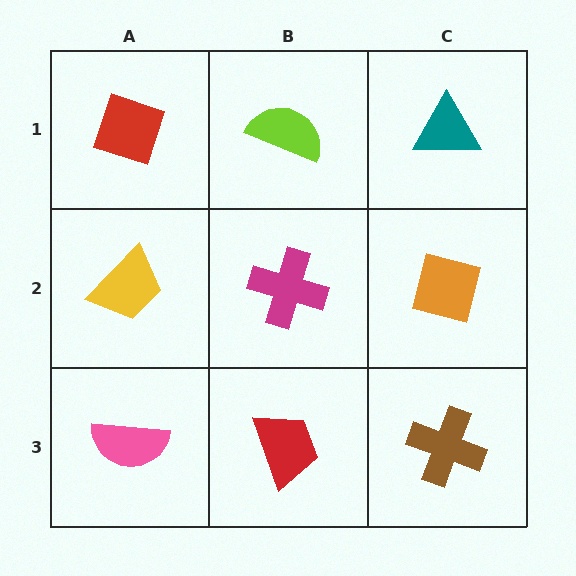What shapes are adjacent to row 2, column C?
A teal triangle (row 1, column C), a brown cross (row 3, column C), a magenta cross (row 2, column B).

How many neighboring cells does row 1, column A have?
2.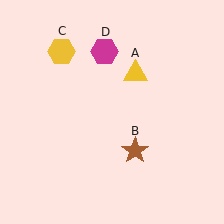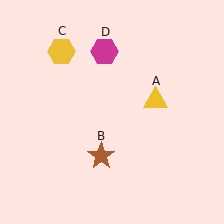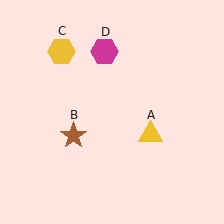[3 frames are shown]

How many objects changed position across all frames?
2 objects changed position: yellow triangle (object A), brown star (object B).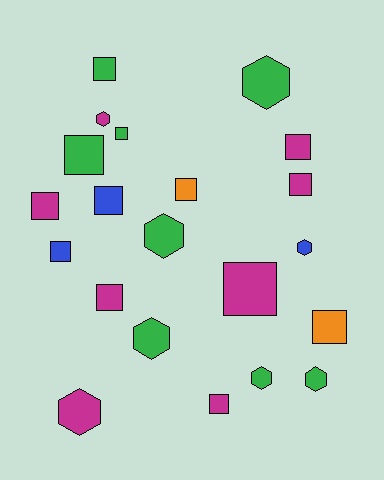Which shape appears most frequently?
Square, with 13 objects.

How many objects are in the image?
There are 21 objects.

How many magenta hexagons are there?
There are 2 magenta hexagons.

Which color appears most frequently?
Green, with 8 objects.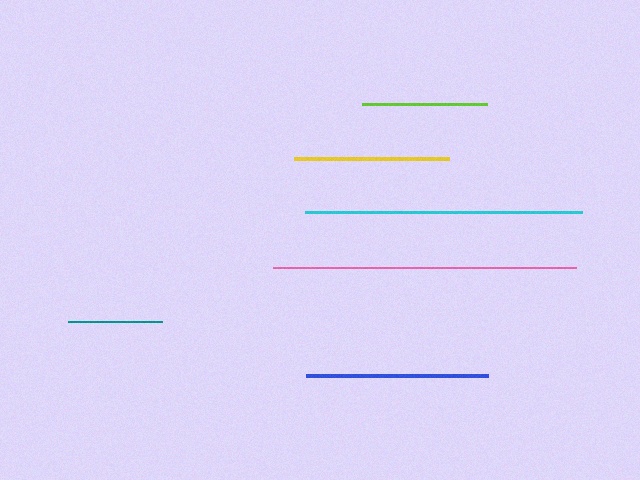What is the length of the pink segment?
The pink segment is approximately 304 pixels long.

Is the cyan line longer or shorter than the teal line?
The cyan line is longer than the teal line.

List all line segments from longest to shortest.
From longest to shortest: pink, cyan, blue, yellow, lime, teal.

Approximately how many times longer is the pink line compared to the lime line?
The pink line is approximately 2.4 times the length of the lime line.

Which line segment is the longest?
The pink line is the longest at approximately 304 pixels.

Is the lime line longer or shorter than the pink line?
The pink line is longer than the lime line.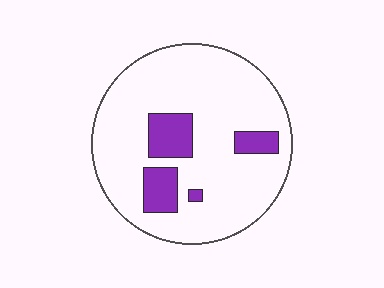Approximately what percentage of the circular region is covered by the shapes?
Approximately 15%.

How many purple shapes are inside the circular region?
4.